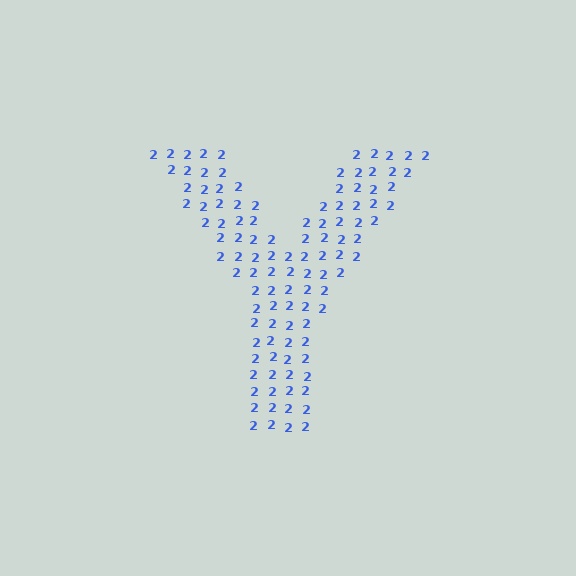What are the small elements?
The small elements are digit 2's.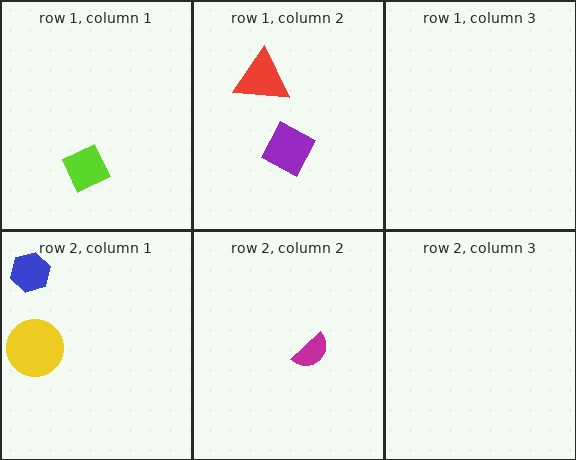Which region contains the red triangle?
The row 1, column 2 region.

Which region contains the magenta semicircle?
The row 2, column 2 region.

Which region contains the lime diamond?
The row 1, column 1 region.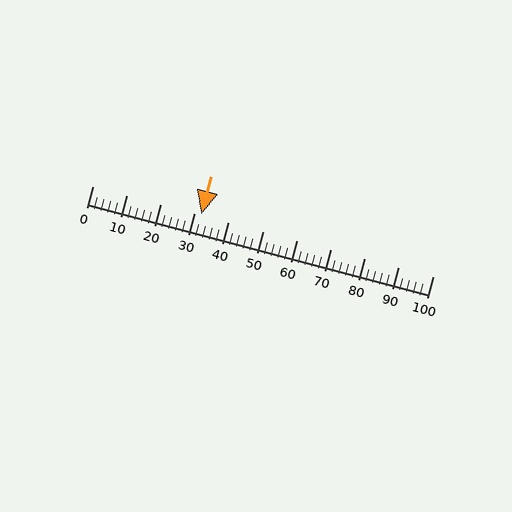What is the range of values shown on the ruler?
The ruler shows values from 0 to 100.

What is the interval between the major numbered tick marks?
The major tick marks are spaced 10 units apart.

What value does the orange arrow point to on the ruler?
The orange arrow points to approximately 32.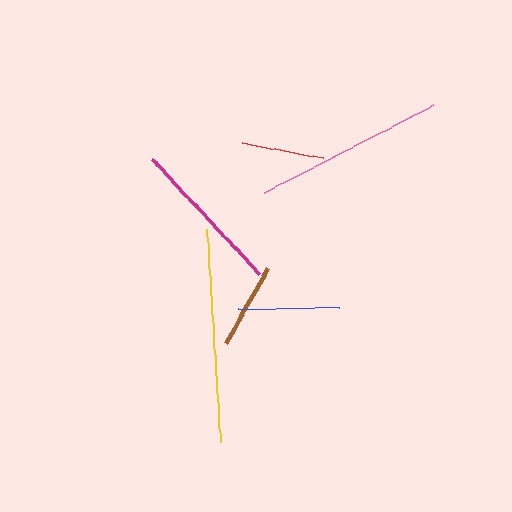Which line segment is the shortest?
The red line is the shortest at approximately 81 pixels.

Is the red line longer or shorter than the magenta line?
The magenta line is longer than the red line.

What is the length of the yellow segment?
The yellow segment is approximately 213 pixels long.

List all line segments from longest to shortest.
From longest to shortest: yellow, pink, magenta, blue, brown, red.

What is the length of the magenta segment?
The magenta segment is approximately 158 pixels long.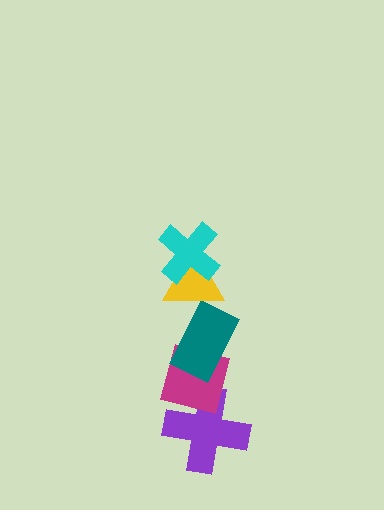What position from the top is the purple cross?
The purple cross is 5th from the top.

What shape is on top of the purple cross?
The magenta square is on top of the purple cross.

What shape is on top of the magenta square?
The teal rectangle is on top of the magenta square.